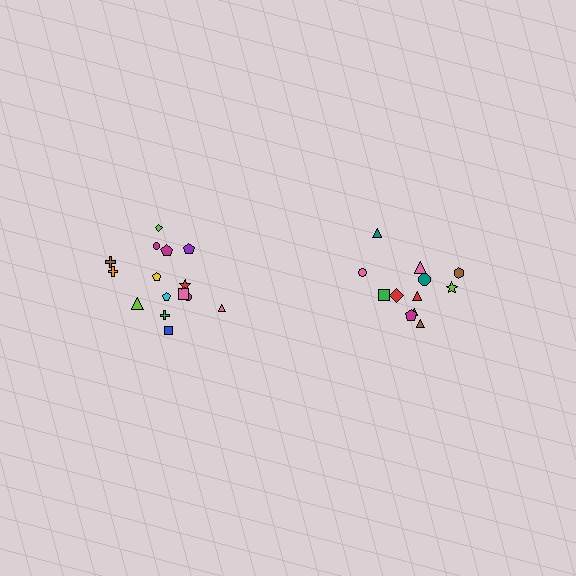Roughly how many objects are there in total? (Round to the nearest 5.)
Roughly 25 objects in total.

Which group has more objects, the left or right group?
The left group.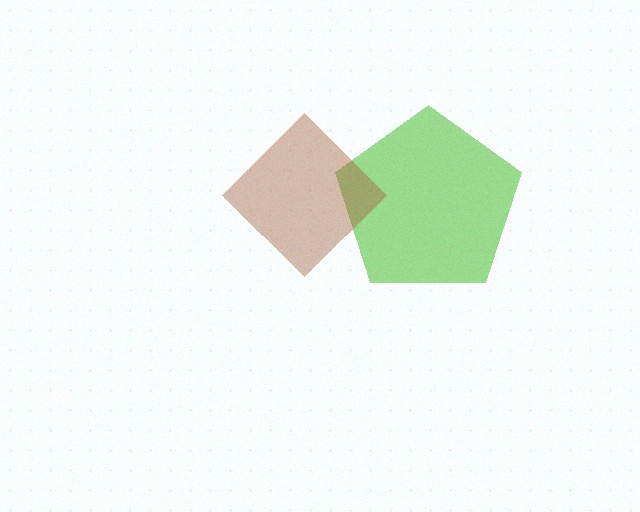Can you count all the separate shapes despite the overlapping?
Yes, there are 2 separate shapes.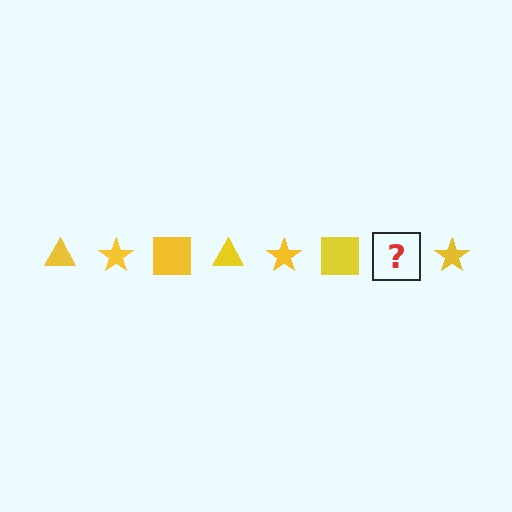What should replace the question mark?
The question mark should be replaced with a yellow triangle.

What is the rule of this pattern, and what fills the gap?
The rule is that the pattern cycles through triangle, star, square shapes in yellow. The gap should be filled with a yellow triangle.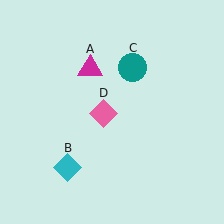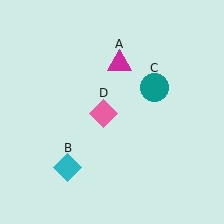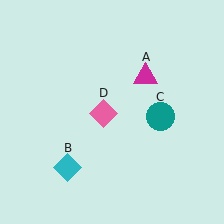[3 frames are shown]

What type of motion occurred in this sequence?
The magenta triangle (object A), teal circle (object C) rotated clockwise around the center of the scene.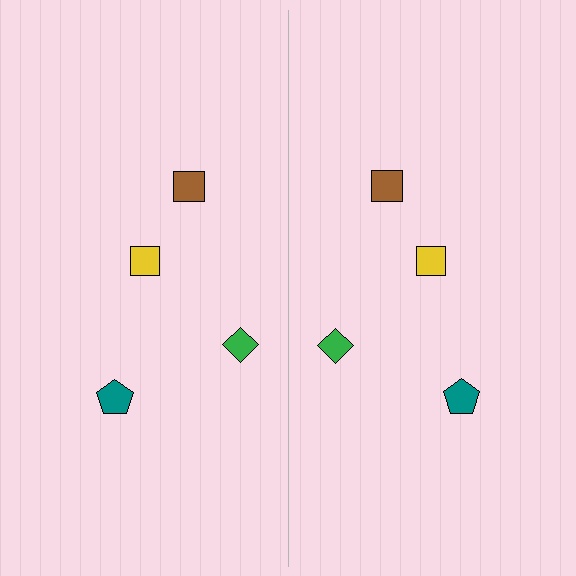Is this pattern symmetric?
Yes, this pattern has bilateral (reflection) symmetry.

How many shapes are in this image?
There are 8 shapes in this image.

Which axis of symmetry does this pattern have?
The pattern has a vertical axis of symmetry running through the center of the image.